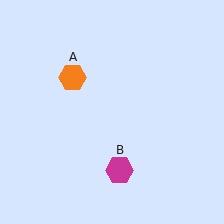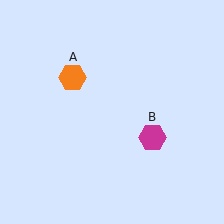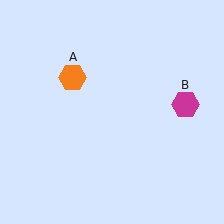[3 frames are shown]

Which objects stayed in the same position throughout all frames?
Orange hexagon (object A) remained stationary.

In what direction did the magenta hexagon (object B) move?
The magenta hexagon (object B) moved up and to the right.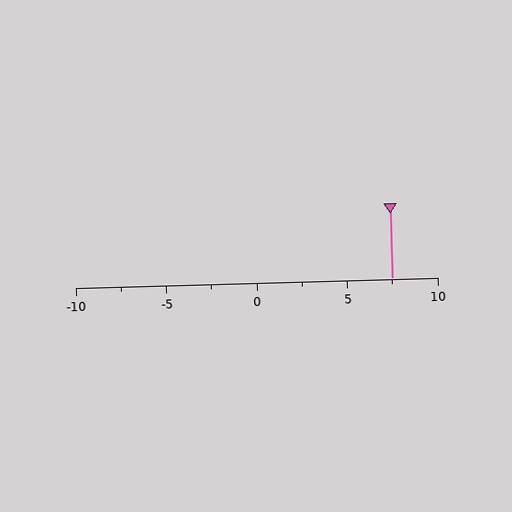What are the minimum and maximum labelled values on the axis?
The axis runs from -10 to 10.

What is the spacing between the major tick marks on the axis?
The major ticks are spaced 5 apart.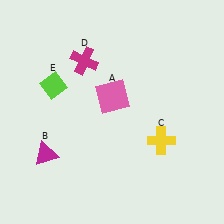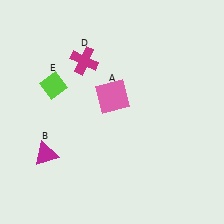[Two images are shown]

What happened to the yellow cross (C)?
The yellow cross (C) was removed in Image 2. It was in the bottom-right area of Image 1.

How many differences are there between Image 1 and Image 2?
There is 1 difference between the two images.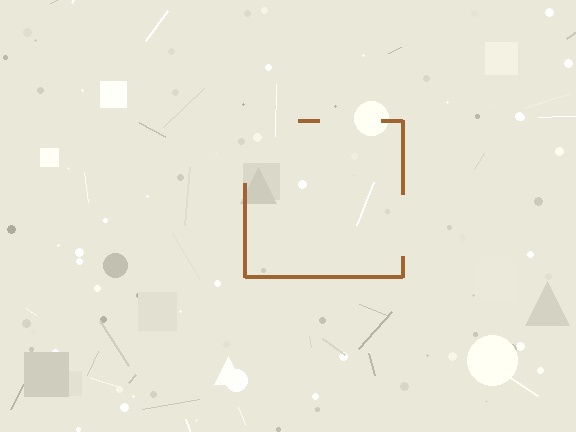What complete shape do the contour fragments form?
The contour fragments form a square.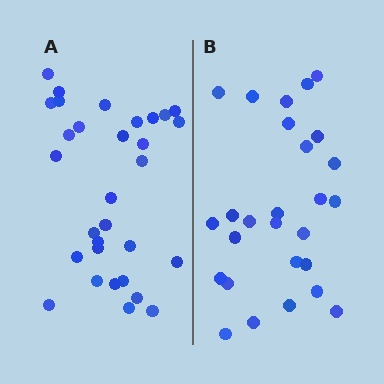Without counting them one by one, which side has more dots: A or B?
Region A (the left region) has more dots.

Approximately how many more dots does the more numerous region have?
Region A has about 4 more dots than region B.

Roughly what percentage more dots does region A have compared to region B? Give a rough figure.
About 15% more.